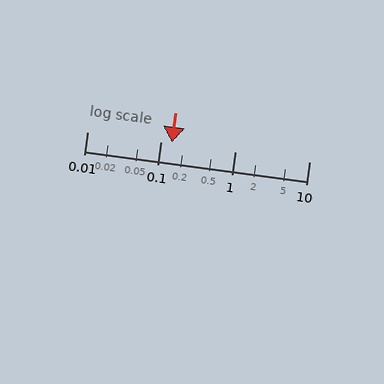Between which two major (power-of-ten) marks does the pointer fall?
The pointer is between 0.1 and 1.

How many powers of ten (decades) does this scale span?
The scale spans 3 decades, from 0.01 to 10.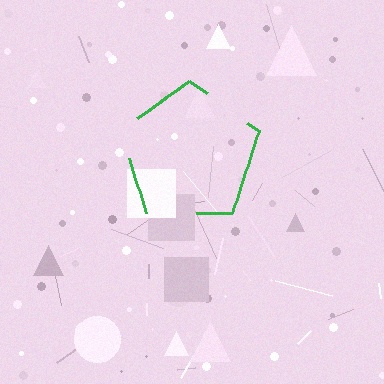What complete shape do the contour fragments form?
The contour fragments form a pentagon.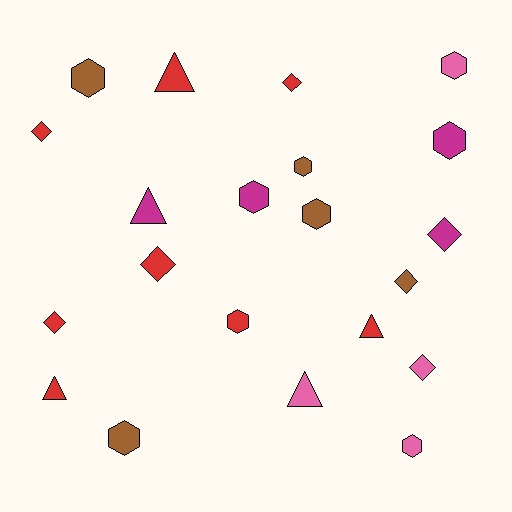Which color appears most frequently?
Red, with 8 objects.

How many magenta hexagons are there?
There are 2 magenta hexagons.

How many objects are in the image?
There are 21 objects.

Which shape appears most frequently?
Hexagon, with 9 objects.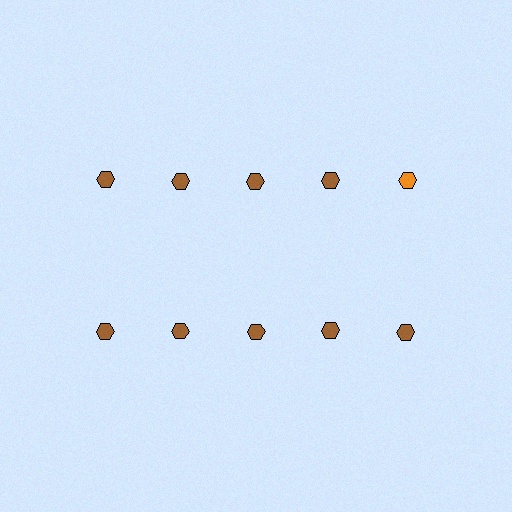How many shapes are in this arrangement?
There are 10 shapes arranged in a grid pattern.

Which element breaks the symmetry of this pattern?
The orange hexagon in the top row, rightmost column breaks the symmetry. All other shapes are brown hexagons.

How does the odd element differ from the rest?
It has a different color: orange instead of brown.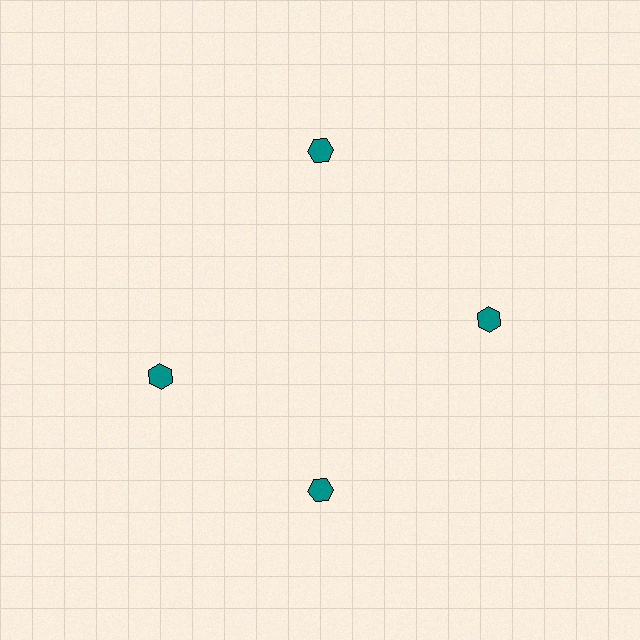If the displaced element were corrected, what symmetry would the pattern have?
It would have 4-fold rotational symmetry — the pattern would map onto itself every 90 degrees.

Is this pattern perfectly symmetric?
No. The 4 teal hexagons are arranged in a ring, but one element near the 9 o'clock position is rotated out of alignment along the ring, breaking the 4-fold rotational symmetry.